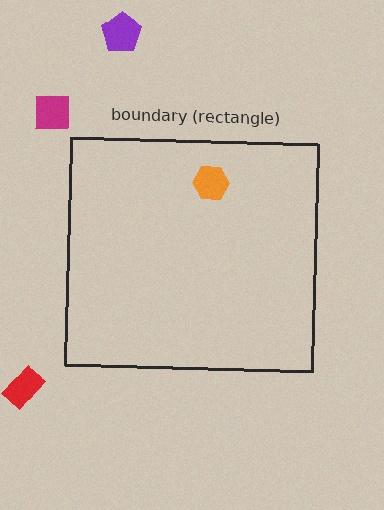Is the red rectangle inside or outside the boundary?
Outside.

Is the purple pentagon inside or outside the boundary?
Outside.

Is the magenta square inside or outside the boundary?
Outside.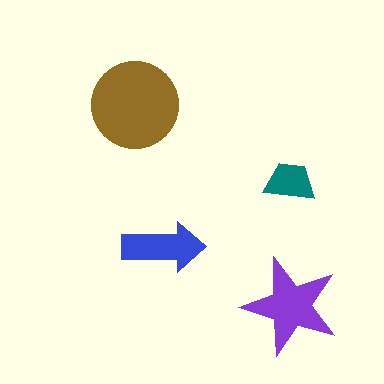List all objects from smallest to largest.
The teal trapezoid, the blue arrow, the purple star, the brown circle.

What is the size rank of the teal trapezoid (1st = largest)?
4th.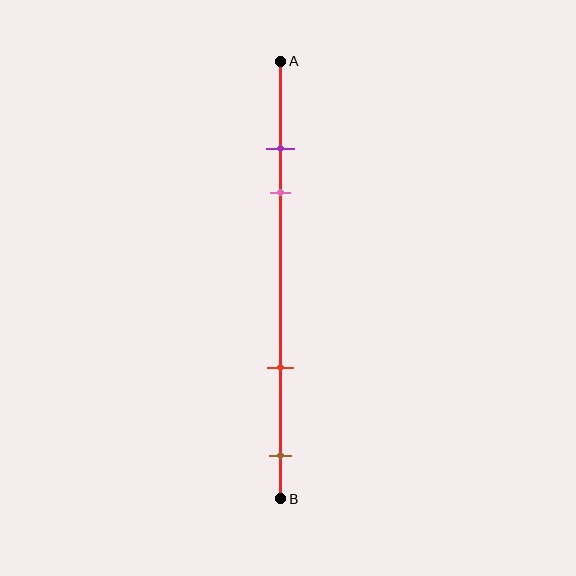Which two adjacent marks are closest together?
The purple and pink marks are the closest adjacent pair.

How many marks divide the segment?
There are 4 marks dividing the segment.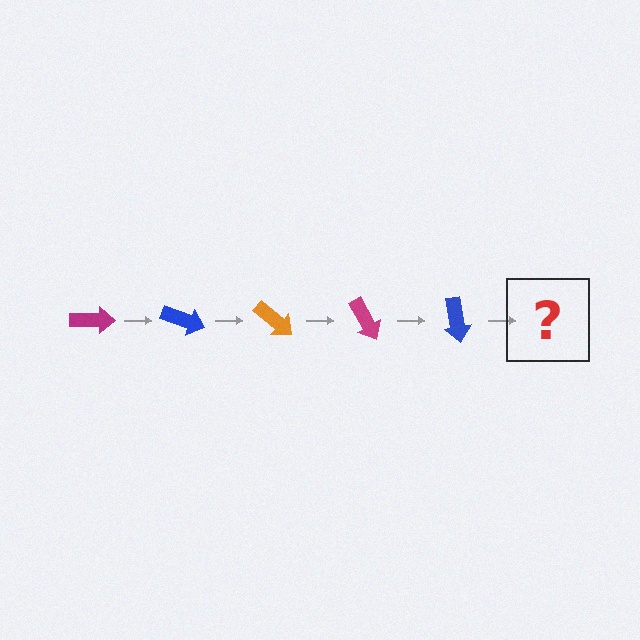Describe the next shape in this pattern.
It should be an orange arrow, rotated 100 degrees from the start.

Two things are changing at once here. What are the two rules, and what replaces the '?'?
The two rules are that it rotates 20 degrees each step and the color cycles through magenta, blue, and orange. The '?' should be an orange arrow, rotated 100 degrees from the start.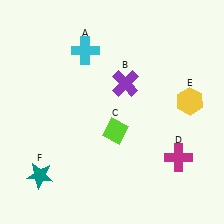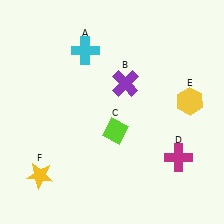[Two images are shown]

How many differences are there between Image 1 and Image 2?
There is 1 difference between the two images.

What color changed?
The star (F) changed from teal in Image 1 to yellow in Image 2.